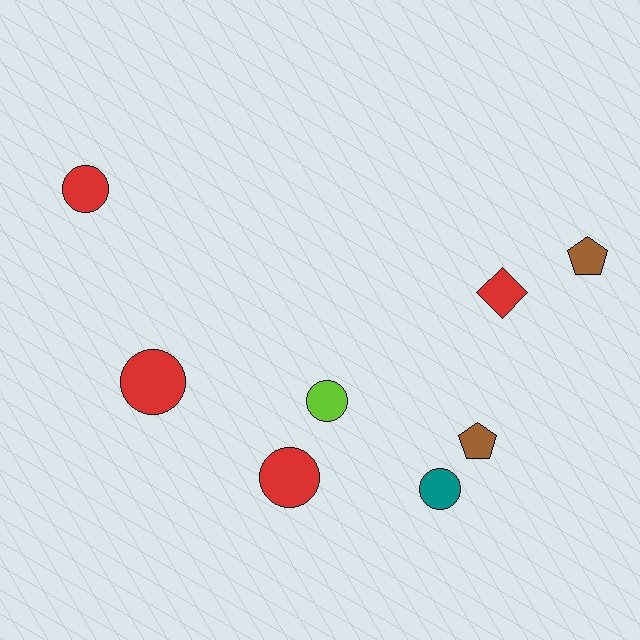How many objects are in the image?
There are 8 objects.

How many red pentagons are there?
There are no red pentagons.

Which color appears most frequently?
Red, with 4 objects.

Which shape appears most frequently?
Circle, with 5 objects.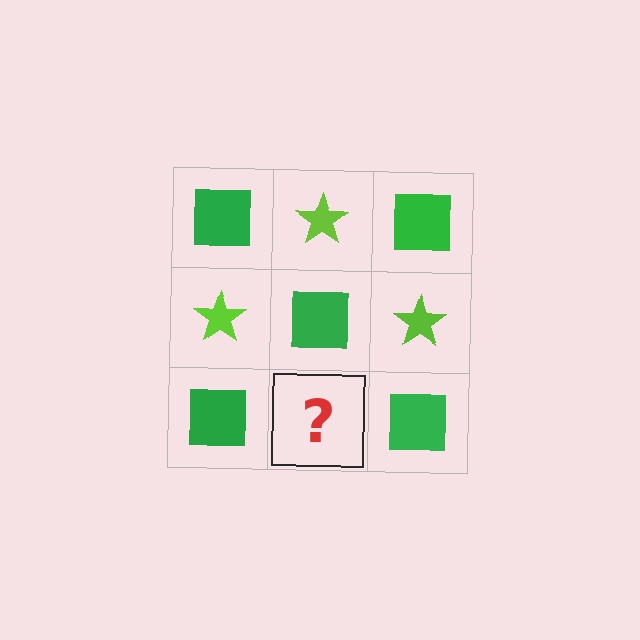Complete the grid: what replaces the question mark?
The question mark should be replaced with a lime star.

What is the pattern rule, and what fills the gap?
The rule is that it alternates green square and lime star in a checkerboard pattern. The gap should be filled with a lime star.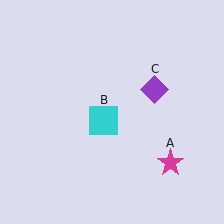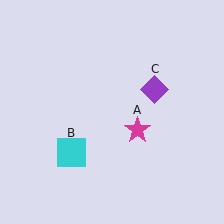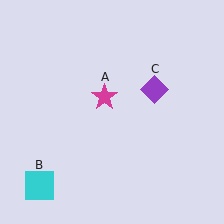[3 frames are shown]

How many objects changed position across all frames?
2 objects changed position: magenta star (object A), cyan square (object B).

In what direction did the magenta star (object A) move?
The magenta star (object A) moved up and to the left.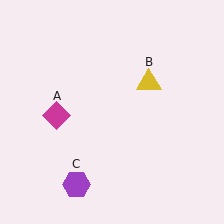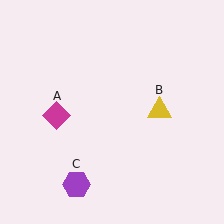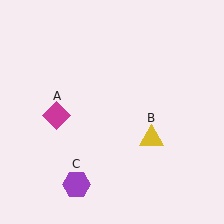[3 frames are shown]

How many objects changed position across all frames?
1 object changed position: yellow triangle (object B).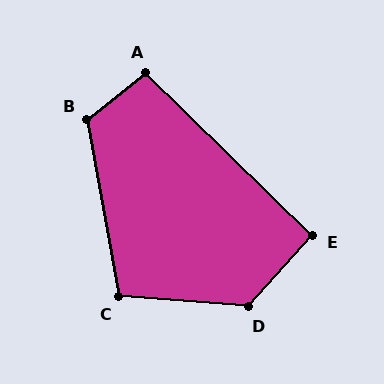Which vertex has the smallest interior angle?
E, at approximately 92 degrees.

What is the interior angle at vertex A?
Approximately 97 degrees (obtuse).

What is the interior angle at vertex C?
Approximately 105 degrees (obtuse).